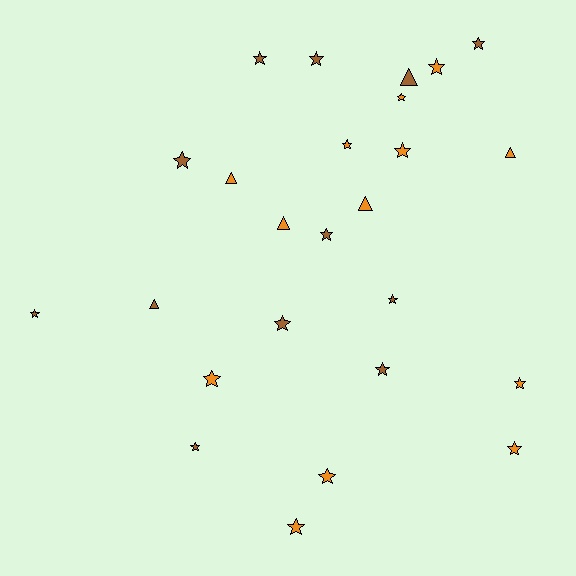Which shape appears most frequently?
Star, with 19 objects.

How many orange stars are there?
There are 9 orange stars.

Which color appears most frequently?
Orange, with 13 objects.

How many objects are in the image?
There are 25 objects.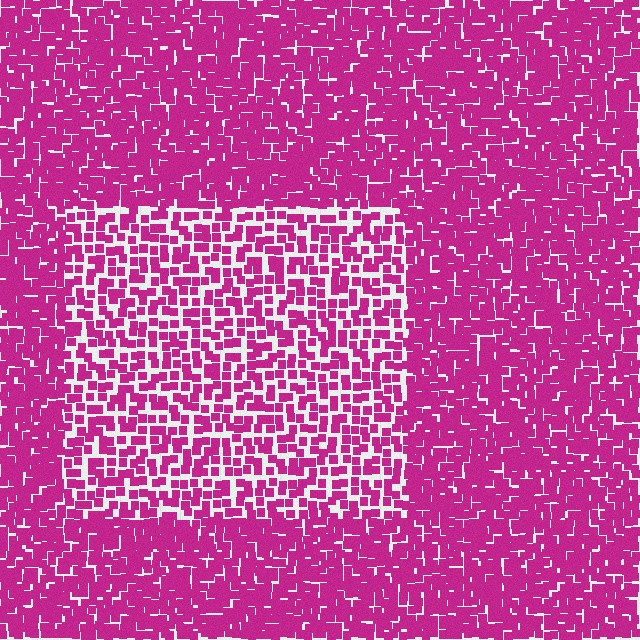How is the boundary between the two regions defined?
The boundary is defined by a change in element density (approximately 1.8x ratio). All elements are the same color, size, and shape.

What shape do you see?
I see a rectangle.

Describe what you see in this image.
The image contains small magenta elements arranged at two different densities. A rectangle-shaped region is visible where the elements are less densely packed than the surrounding area.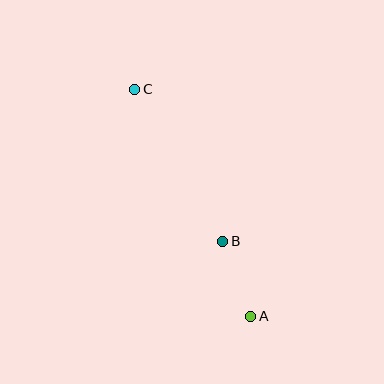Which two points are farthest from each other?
Points A and C are farthest from each other.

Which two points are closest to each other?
Points A and B are closest to each other.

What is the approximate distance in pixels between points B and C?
The distance between B and C is approximately 176 pixels.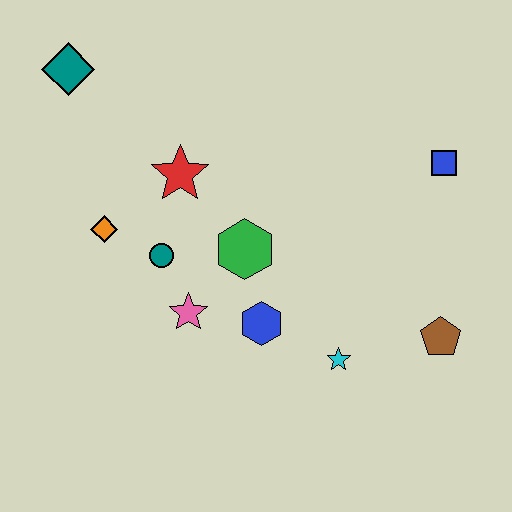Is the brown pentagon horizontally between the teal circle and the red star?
No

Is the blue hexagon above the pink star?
No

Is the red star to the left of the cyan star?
Yes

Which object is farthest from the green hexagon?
The teal diamond is farthest from the green hexagon.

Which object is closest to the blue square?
The brown pentagon is closest to the blue square.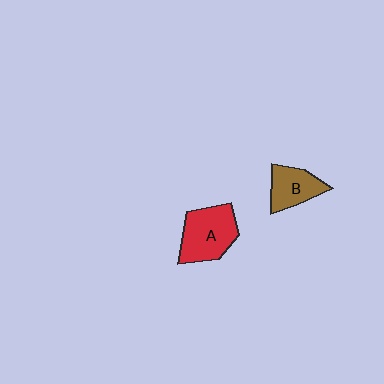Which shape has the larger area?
Shape A (red).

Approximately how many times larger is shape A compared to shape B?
Approximately 1.5 times.